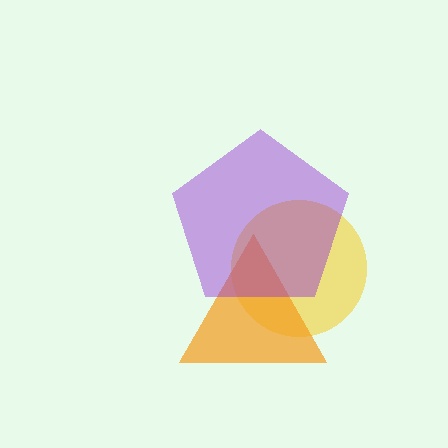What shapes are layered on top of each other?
The layered shapes are: a yellow circle, an orange triangle, a purple pentagon.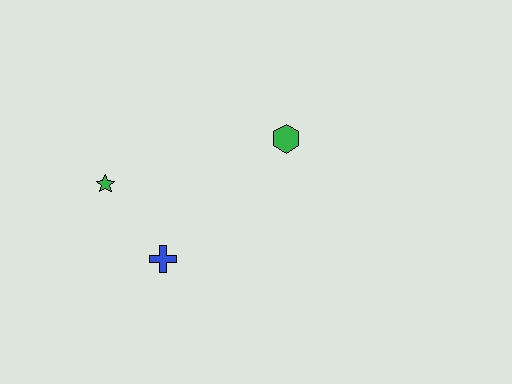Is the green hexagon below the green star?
No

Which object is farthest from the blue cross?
The green hexagon is farthest from the blue cross.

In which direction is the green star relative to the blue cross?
The green star is above the blue cross.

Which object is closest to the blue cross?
The green star is closest to the blue cross.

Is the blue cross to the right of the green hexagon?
No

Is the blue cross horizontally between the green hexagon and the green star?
Yes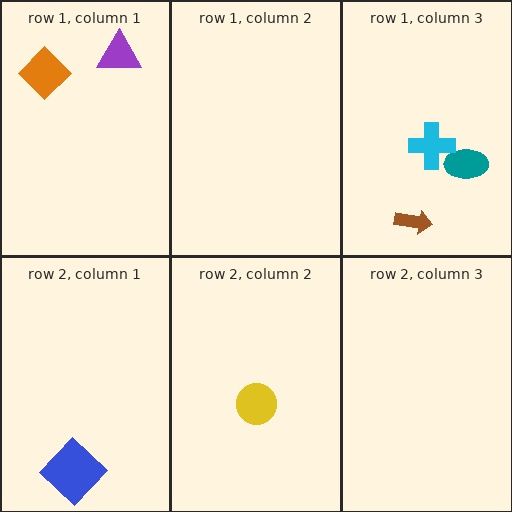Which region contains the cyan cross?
The row 1, column 3 region.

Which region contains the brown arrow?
The row 1, column 3 region.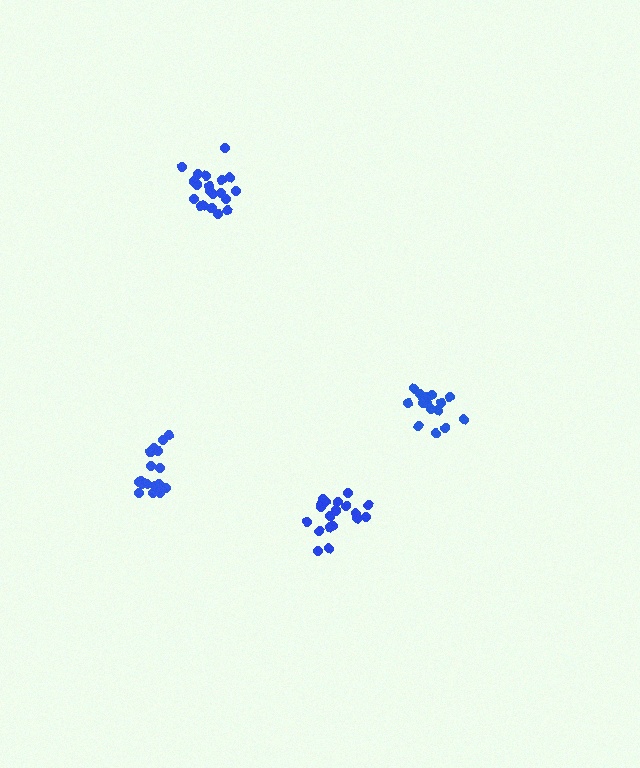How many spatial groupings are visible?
There are 4 spatial groupings.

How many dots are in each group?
Group 1: 20 dots, Group 2: 21 dots, Group 3: 16 dots, Group 4: 18 dots (75 total).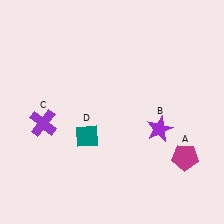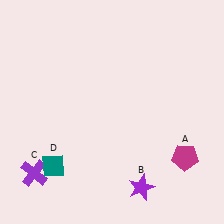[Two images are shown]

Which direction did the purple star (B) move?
The purple star (B) moved down.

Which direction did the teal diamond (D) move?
The teal diamond (D) moved left.